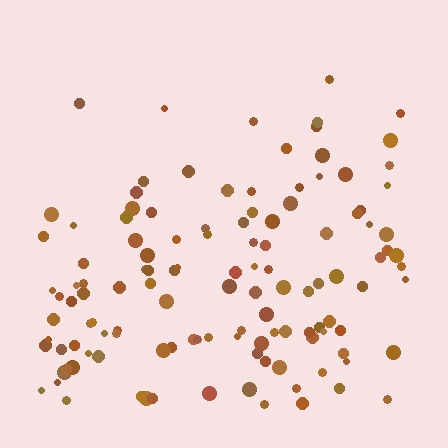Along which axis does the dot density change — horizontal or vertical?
Vertical.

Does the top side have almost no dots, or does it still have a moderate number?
Still a moderate number, just noticeably fewer than the bottom.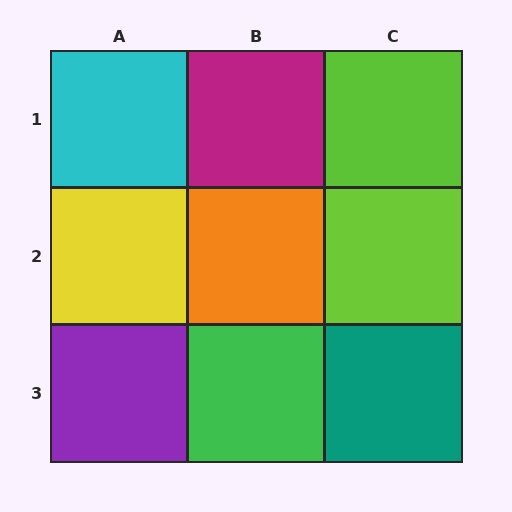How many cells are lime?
2 cells are lime.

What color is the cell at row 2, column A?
Yellow.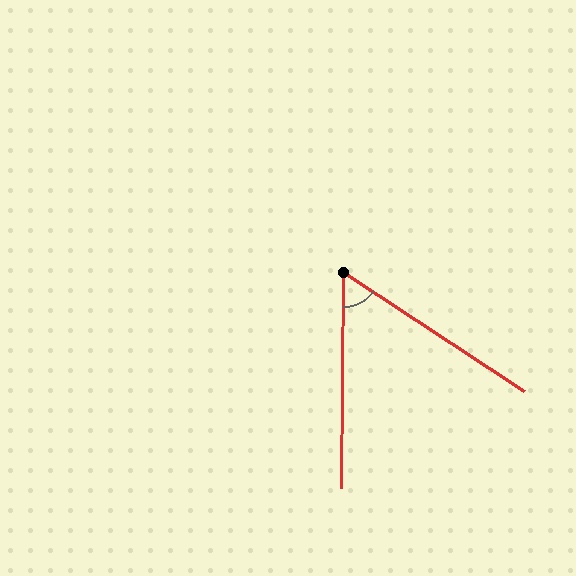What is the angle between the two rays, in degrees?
Approximately 57 degrees.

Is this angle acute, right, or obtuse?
It is acute.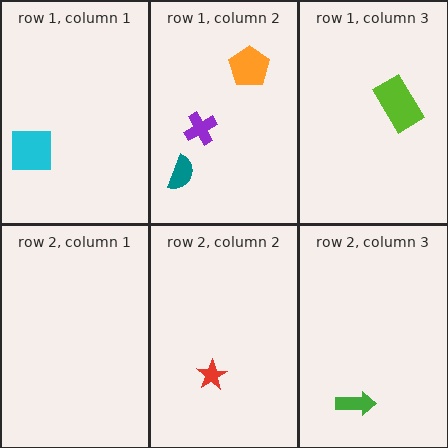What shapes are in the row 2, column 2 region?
The red star.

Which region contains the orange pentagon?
The row 1, column 2 region.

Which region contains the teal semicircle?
The row 1, column 2 region.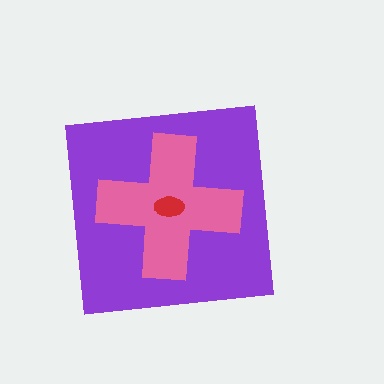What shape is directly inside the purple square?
The pink cross.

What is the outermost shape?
The purple square.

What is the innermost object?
The red ellipse.